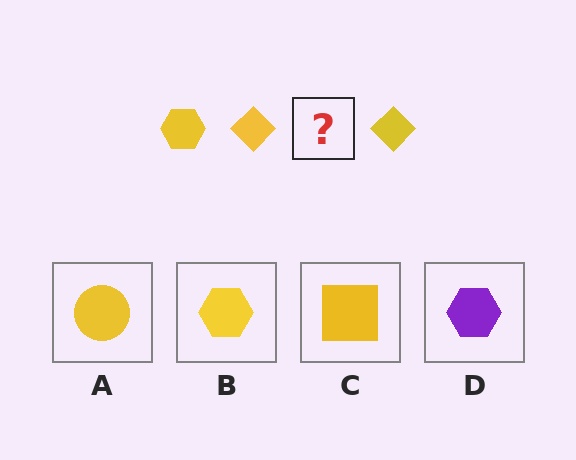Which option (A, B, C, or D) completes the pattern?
B.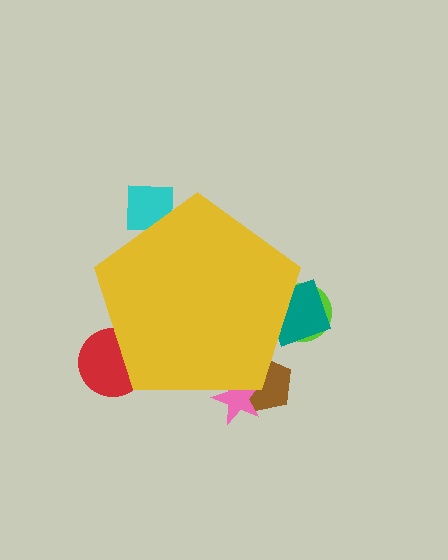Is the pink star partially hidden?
Yes, the pink star is partially hidden behind the yellow pentagon.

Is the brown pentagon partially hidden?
Yes, the brown pentagon is partially hidden behind the yellow pentagon.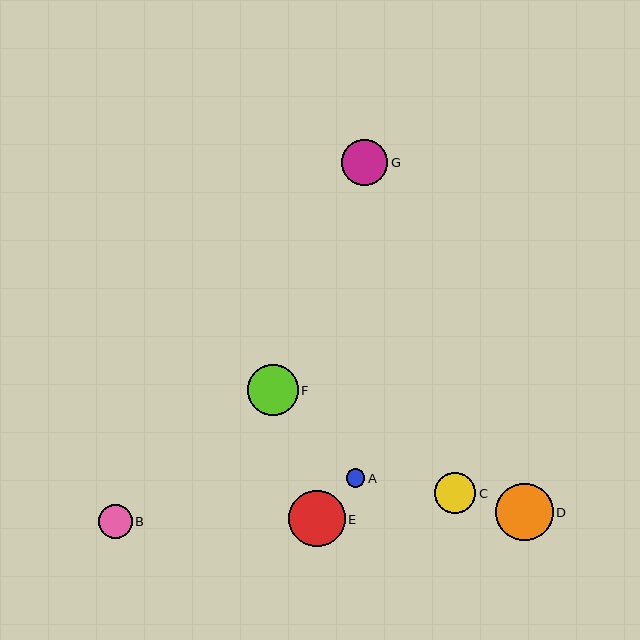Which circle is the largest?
Circle D is the largest with a size of approximately 57 pixels.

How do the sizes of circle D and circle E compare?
Circle D and circle E are approximately the same size.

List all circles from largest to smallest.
From largest to smallest: D, E, F, G, C, B, A.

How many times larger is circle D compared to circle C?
Circle D is approximately 1.4 times the size of circle C.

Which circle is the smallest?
Circle A is the smallest with a size of approximately 18 pixels.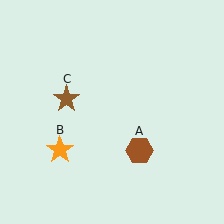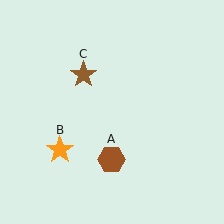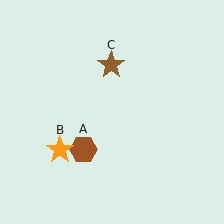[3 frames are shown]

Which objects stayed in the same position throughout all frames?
Orange star (object B) remained stationary.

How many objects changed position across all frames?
2 objects changed position: brown hexagon (object A), brown star (object C).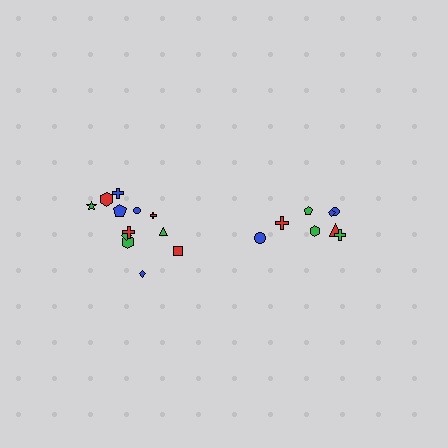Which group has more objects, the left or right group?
The left group.